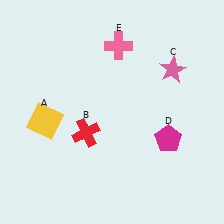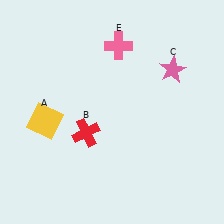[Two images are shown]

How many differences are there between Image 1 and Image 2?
There is 1 difference between the two images.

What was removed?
The magenta pentagon (D) was removed in Image 2.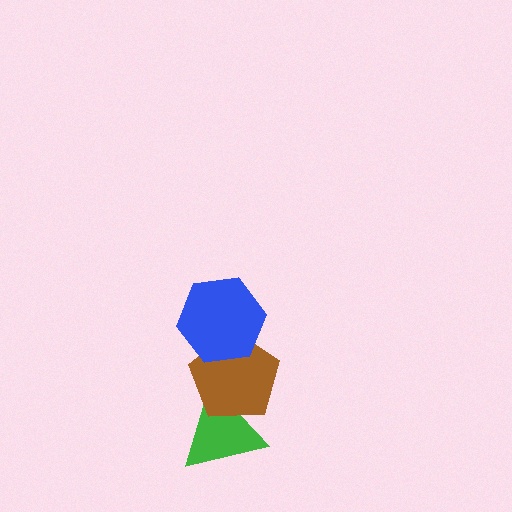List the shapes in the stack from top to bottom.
From top to bottom: the blue hexagon, the brown pentagon, the green triangle.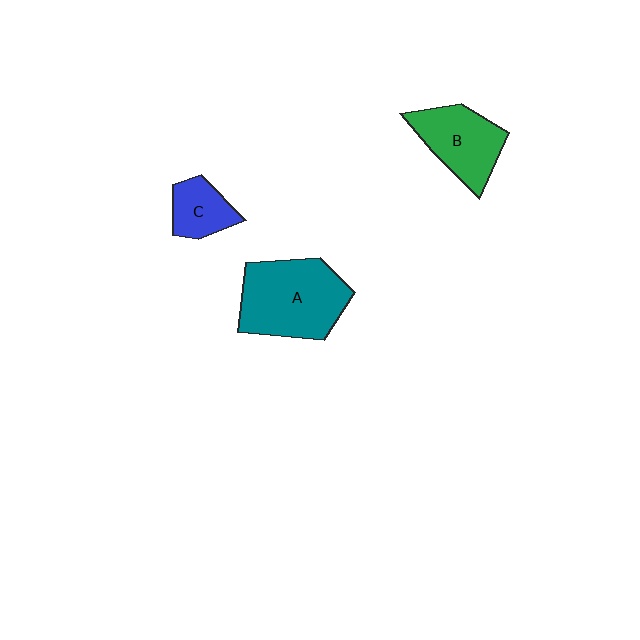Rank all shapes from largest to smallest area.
From largest to smallest: A (teal), B (green), C (blue).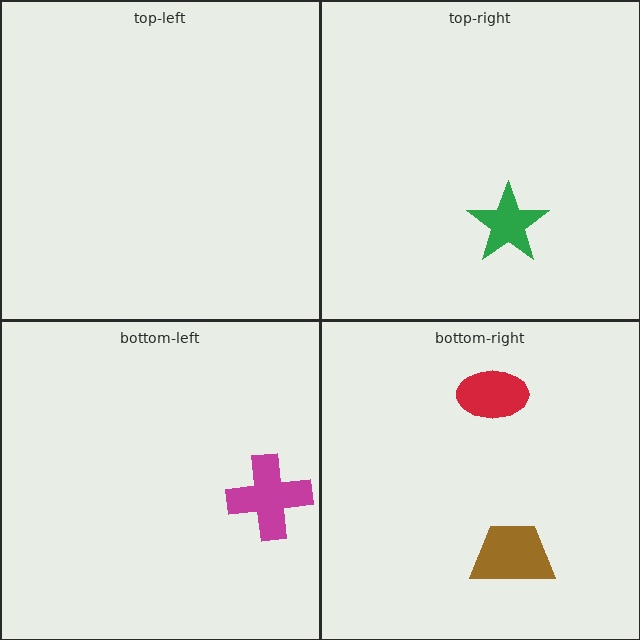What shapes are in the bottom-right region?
The brown trapezoid, the red ellipse.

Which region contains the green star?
The top-right region.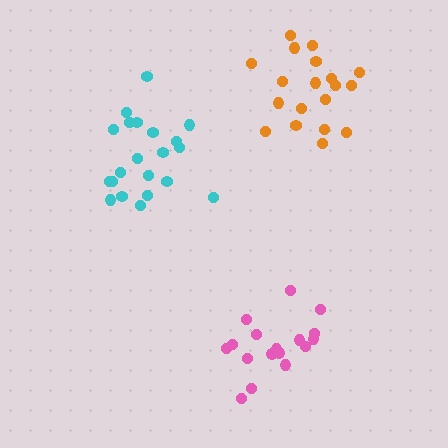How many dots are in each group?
Group 1: 17 dots, Group 2: 21 dots, Group 3: 19 dots (57 total).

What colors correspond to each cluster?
The clusters are colored: pink, cyan, orange.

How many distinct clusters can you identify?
There are 3 distinct clusters.